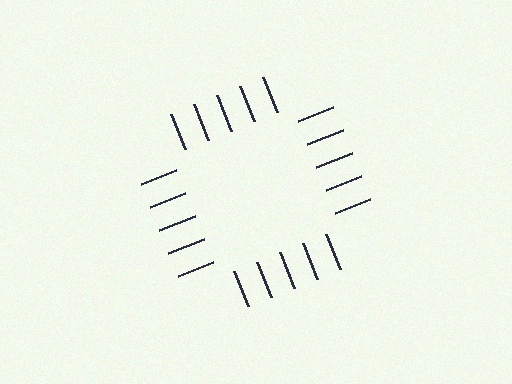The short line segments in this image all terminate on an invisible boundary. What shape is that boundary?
An illusory square — the line segments terminate on its edges but no continuous stroke is drawn.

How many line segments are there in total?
20 — 5 along each of the 4 edges.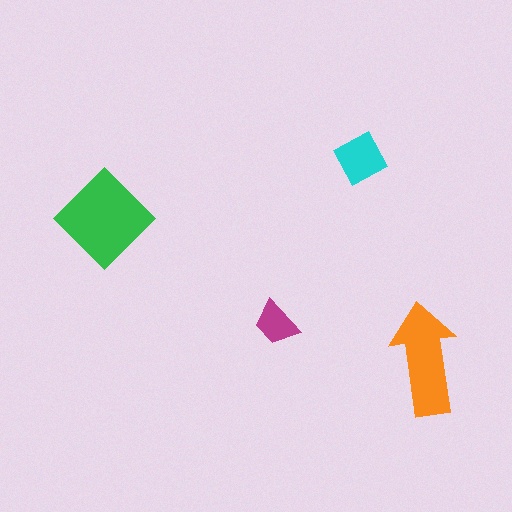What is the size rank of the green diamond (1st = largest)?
1st.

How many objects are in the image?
There are 4 objects in the image.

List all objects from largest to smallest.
The green diamond, the orange arrow, the cyan square, the magenta trapezoid.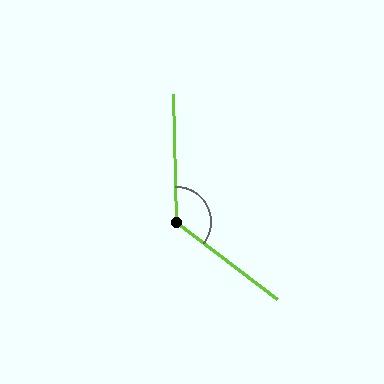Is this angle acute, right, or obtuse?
It is obtuse.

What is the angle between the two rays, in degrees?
Approximately 129 degrees.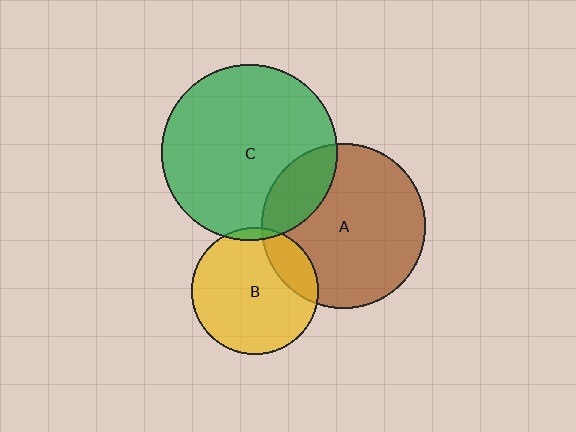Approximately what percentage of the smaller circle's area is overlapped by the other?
Approximately 20%.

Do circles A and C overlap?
Yes.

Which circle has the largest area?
Circle C (green).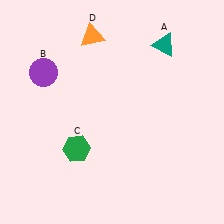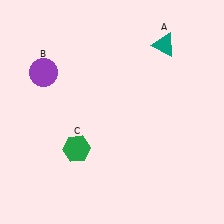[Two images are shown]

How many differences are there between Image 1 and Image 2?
There is 1 difference between the two images.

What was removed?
The orange triangle (D) was removed in Image 2.